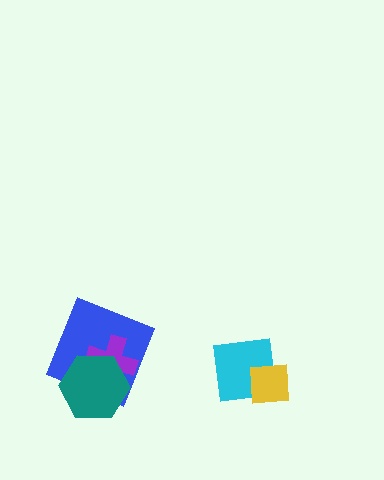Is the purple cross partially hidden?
Yes, it is partially covered by another shape.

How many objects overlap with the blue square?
2 objects overlap with the blue square.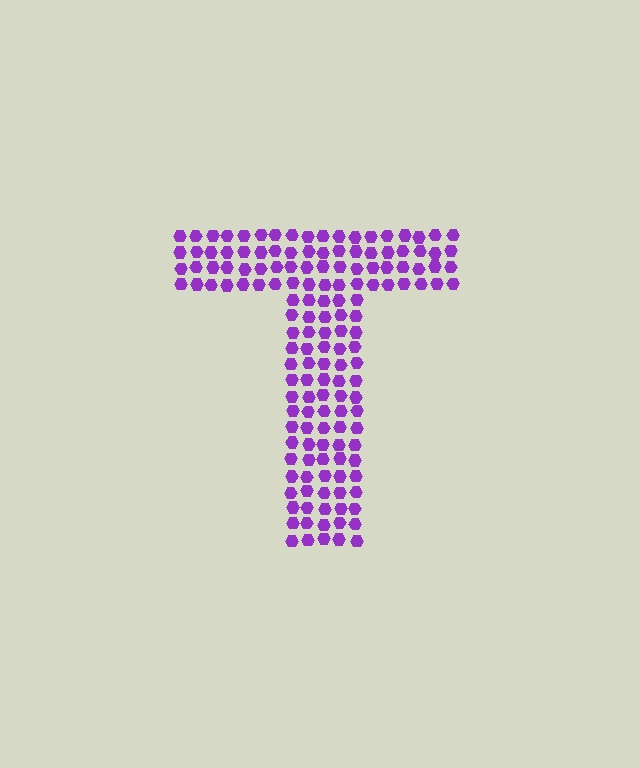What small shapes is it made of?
It is made of small hexagons.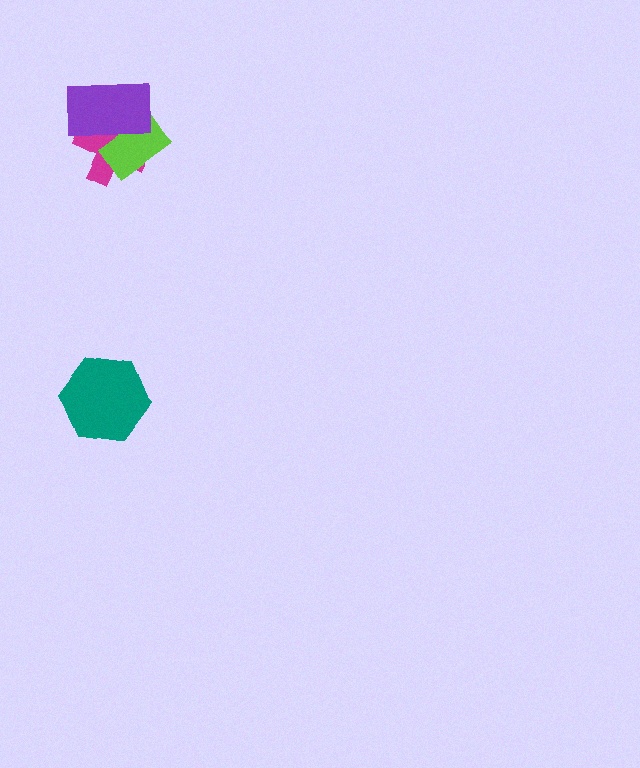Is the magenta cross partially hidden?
Yes, it is partially covered by another shape.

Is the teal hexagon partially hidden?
No, no other shape covers it.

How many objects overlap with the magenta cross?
2 objects overlap with the magenta cross.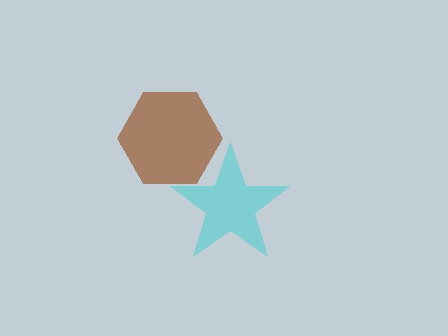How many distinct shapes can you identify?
There are 2 distinct shapes: a brown hexagon, a cyan star.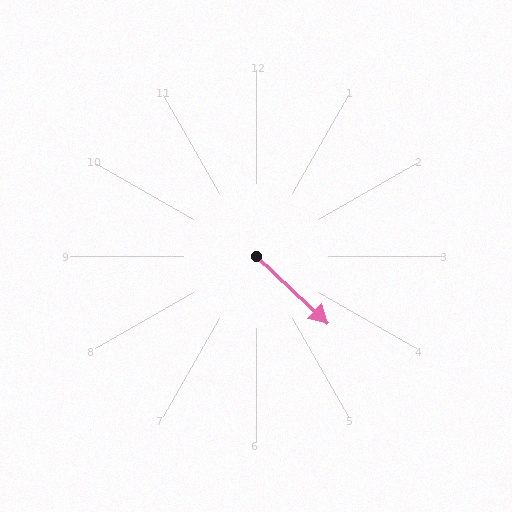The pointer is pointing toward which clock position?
Roughly 4 o'clock.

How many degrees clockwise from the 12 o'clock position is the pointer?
Approximately 133 degrees.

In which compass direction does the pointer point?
Southeast.